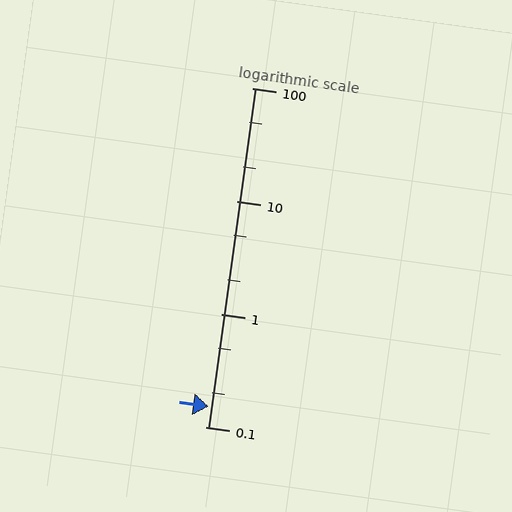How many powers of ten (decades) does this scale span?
The scale spans 3 decades, from 0.1 to 100.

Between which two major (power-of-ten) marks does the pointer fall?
The pointer is between 0.1 and 1.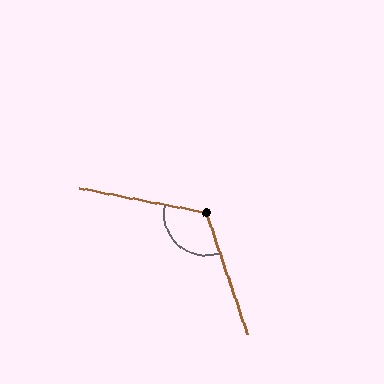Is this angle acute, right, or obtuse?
It is obtuse.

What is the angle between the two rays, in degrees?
Approximately 120 degrees.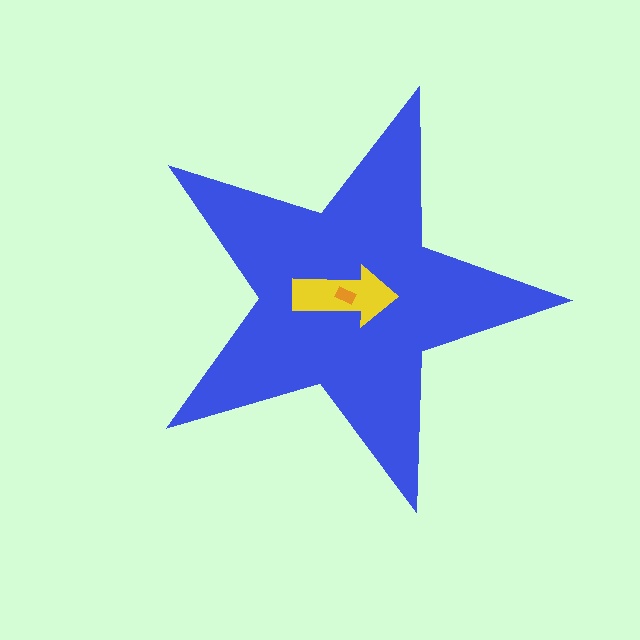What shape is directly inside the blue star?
The yellow arrow.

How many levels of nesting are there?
3.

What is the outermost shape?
The blue star.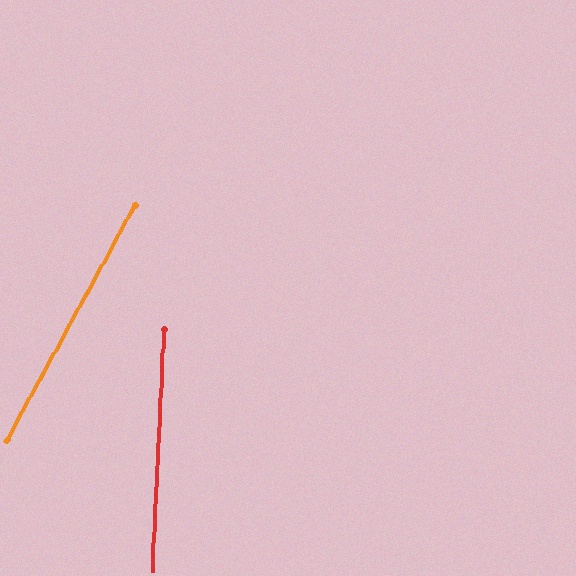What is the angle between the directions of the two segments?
Approximately 26 degrees.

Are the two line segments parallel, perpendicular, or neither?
Neither parallel nor perpendicular — they differ by about 26°.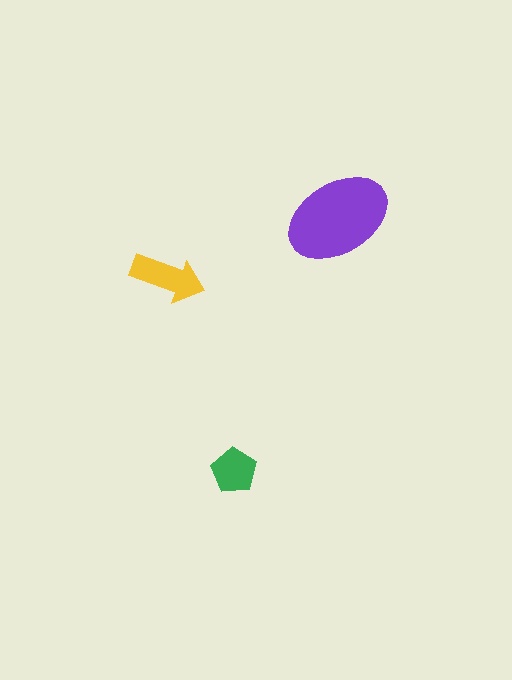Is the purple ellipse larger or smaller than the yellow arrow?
Larger.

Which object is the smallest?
The green pentagon.